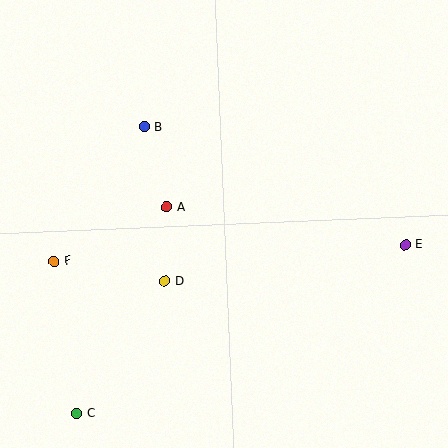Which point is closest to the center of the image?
Point A at (167, 207) is closest to the center.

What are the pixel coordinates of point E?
Point E is at (405, 245).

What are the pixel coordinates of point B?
Point B is at (144, 127).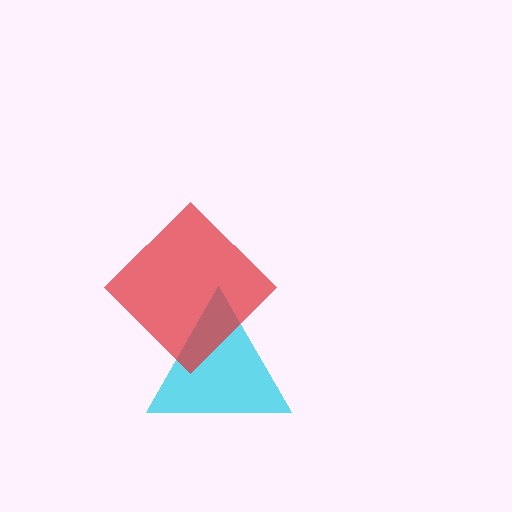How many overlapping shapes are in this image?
There are 2 overlapping shapes in the image.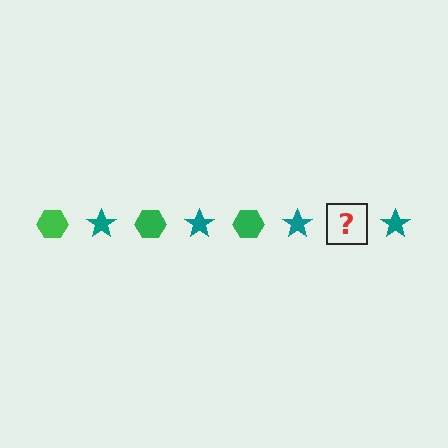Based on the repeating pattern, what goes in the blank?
The blank should be a green hexagon.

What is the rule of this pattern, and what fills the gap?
The rule is that the pattern alternates between green hexagon and teal star. The gap should be filled with a green hexagon.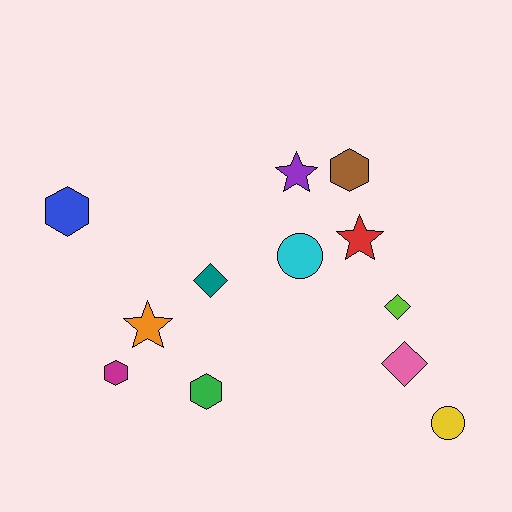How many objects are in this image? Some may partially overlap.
There are 12 objects.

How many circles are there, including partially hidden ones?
There are 2 circles.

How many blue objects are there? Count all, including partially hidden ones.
There is 1 blue object.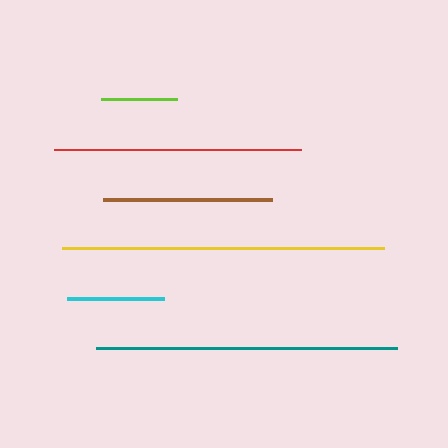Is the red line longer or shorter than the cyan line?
The red line is longer than the cyan line.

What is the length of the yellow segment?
The yellow segment is approximately 322 pixels long.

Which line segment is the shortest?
The lime line is the shortest at approximately 76 pixels.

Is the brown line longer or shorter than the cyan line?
The brown line is longer than the cyan line.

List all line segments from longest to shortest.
From longest to shortest: yellow, teal, red, brown, cyan, lime.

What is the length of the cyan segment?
The cyan segment is approximately 97 pixels long.